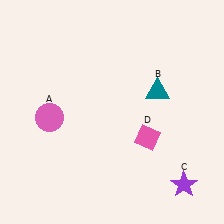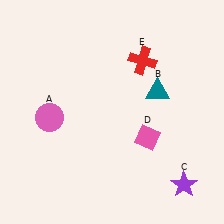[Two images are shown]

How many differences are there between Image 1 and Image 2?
There is 1 difference between the two images.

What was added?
A red cross (E) was added in Image 2.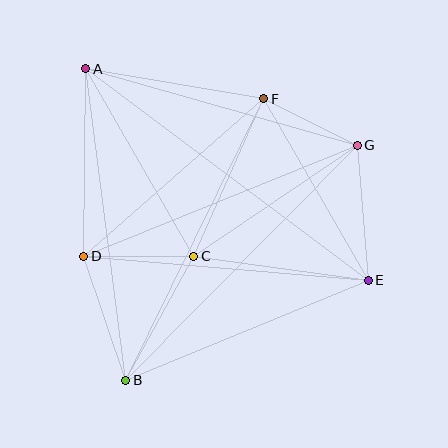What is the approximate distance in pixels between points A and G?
The distance between A and G is approximately 282 pixels.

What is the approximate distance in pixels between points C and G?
The distance between C and G is approximately 197 pixels.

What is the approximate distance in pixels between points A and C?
The distance between A and C is approximately 216 pixels.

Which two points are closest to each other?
Points F and G are closest to each other.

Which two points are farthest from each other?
Points A and E are farthest from each other.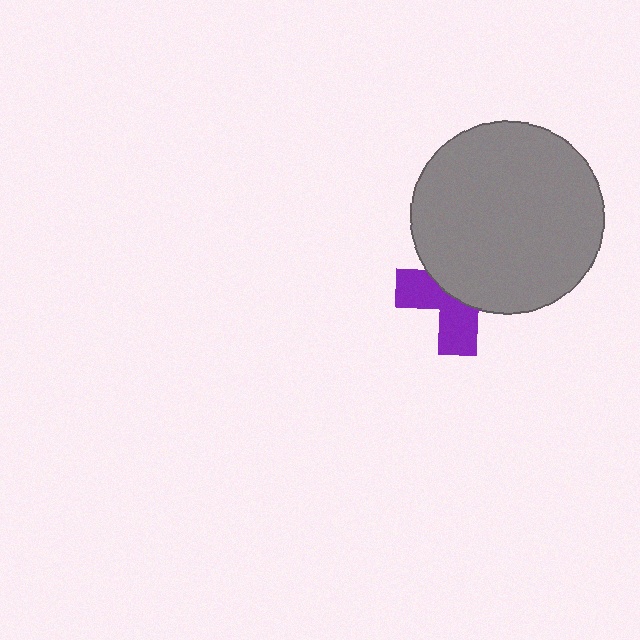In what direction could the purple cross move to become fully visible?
The purple cross could move down. That would shift it out from behind the gray circle entirely.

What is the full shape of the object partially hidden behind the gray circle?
The partially hidden object is a purple cross.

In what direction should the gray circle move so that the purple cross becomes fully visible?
The gray circle should move up. That is the shortest direction to clear the overlap and leave the purple cross fully visible.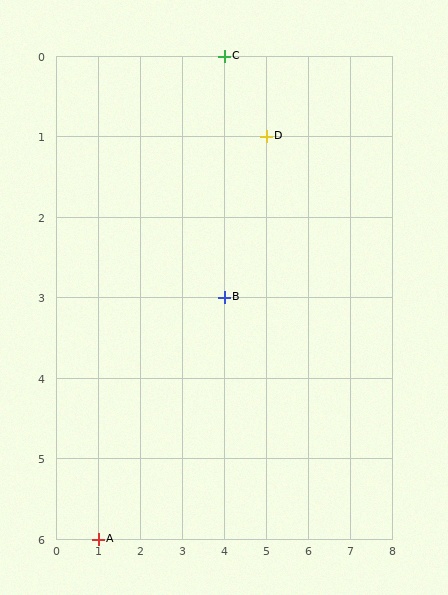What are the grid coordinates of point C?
Point C is at grid coordinates (4, 0).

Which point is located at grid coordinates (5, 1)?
Point D is at (5, 1).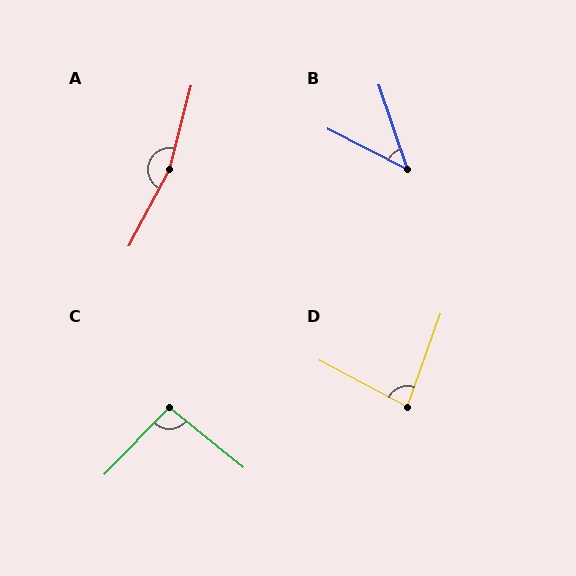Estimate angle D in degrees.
Approximately 82 degrees.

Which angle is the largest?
A, at approximately 166 degrees.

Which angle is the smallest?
B, at approximately 44 degrees.